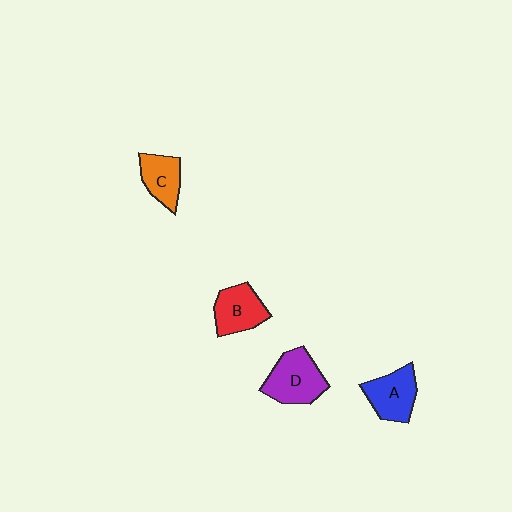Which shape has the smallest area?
Shape C (orange).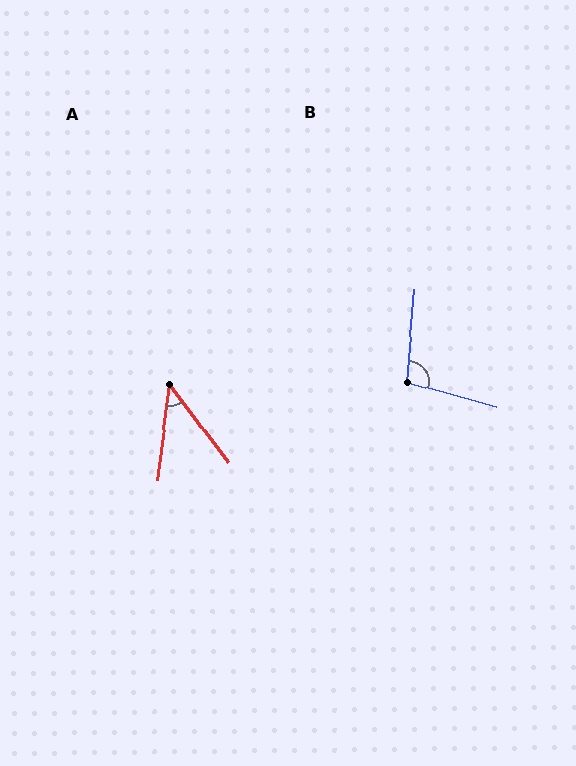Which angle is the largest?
B, at approximately 101 degrees.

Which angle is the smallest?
A, at approximately 44 degrees.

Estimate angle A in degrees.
Approximately 44 degrees.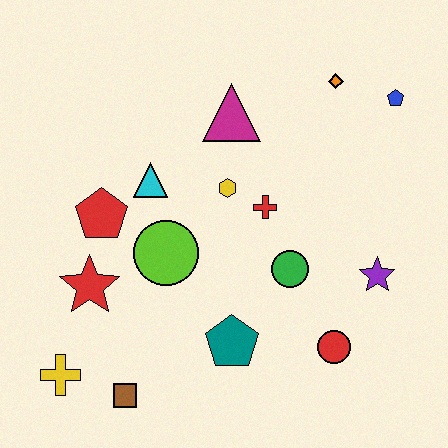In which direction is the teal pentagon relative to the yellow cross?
The teal pentagon is to the right of the yellow cross.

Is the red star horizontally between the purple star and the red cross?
No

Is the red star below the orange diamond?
Yes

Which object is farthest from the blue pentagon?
The yellow cross is farthest from the blue pentagon.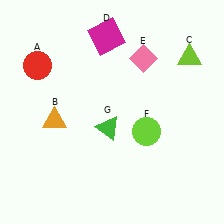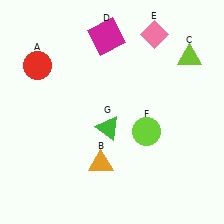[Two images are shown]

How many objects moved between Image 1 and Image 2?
2 objects moved between the two images.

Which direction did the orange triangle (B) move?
The orange triangle (B) moved right.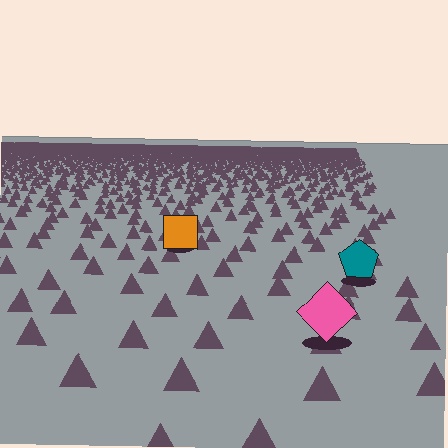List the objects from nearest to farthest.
From nearest to farthest: the pink diamond, the teal pentagon, the orange square.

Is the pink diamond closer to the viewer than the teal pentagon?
Yes. The pink diamond is closer — you can tell from the texture gradient: the ground texture is coarser near it.